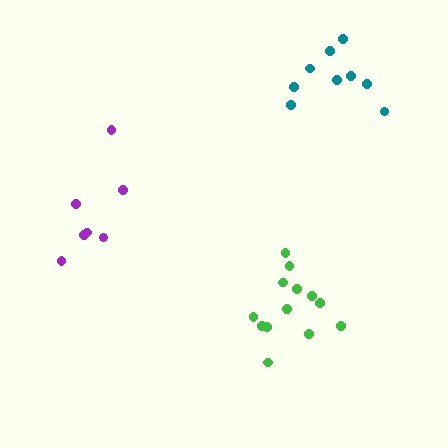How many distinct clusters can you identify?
There are 3 distinct clusters.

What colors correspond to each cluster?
The clusters are colored: green, purple, teal.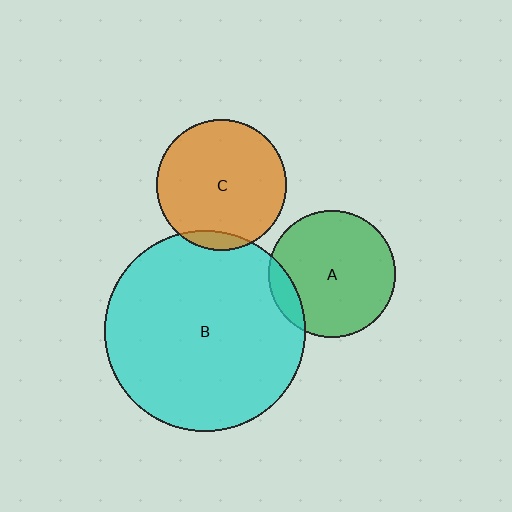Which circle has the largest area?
Circle B (cyan).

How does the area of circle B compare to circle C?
Approximately 2.4 times.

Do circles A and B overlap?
Yes.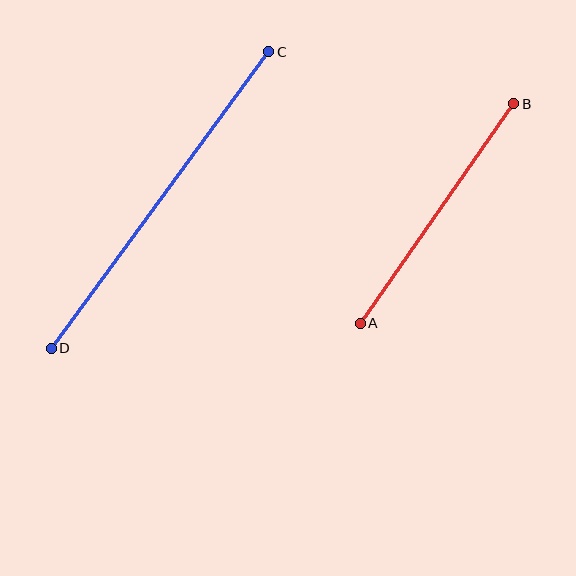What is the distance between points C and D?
The distance is approximately 367 pixels.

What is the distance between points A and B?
The distance is approximately 268 pixels.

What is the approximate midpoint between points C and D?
The midpoint is at approximately (160, 200) pixels.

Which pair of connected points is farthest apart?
Points C and D are farthest apart.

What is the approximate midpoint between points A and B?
The midpoint is at approximately (437, 214) pixels.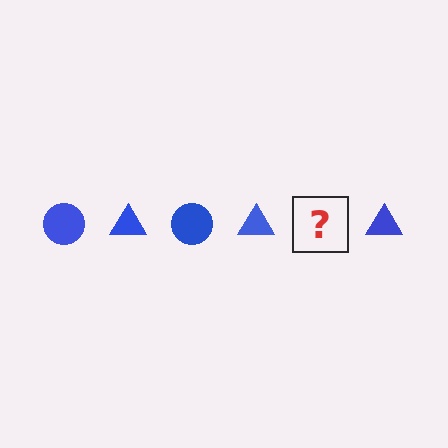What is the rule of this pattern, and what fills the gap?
The rule is that the pattern cycles through circle, triangle shapes in blue. The gap should be filled with a blue circle.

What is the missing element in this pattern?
The missing element is a blue circle.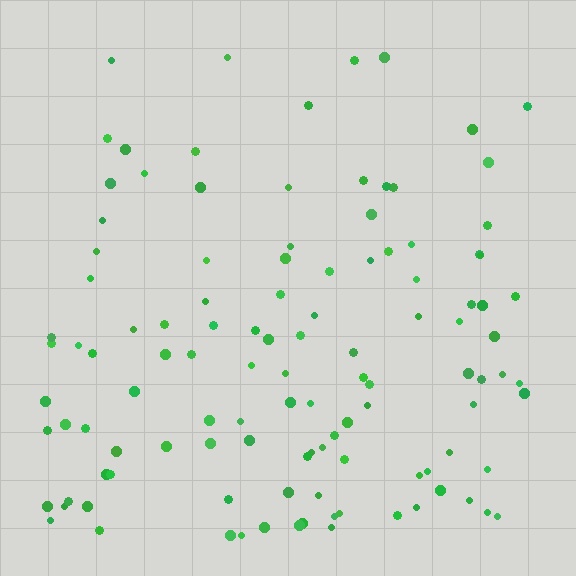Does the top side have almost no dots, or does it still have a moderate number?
Still a moderate number, just noticeably fewer than the bottom.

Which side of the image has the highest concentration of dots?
The bottom.